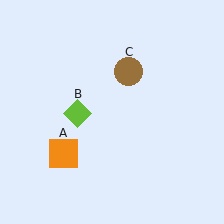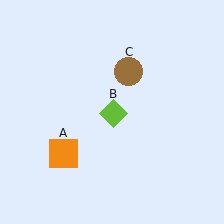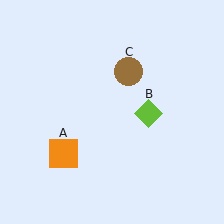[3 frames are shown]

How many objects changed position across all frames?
1 object changed position: lime diamond (object B).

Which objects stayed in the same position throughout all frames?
Orange square (object A) and brown circle (object C) remained stationary.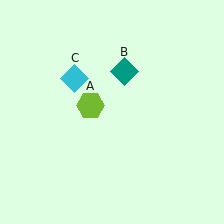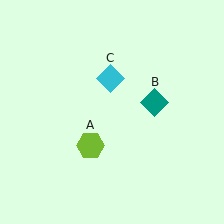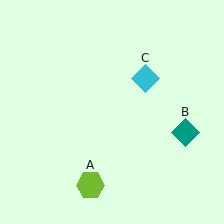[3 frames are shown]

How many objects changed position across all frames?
3 objects changed position: lime hexagon (object A), teal diamond (object B), cyan diamond (object C).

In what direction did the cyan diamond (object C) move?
The cyan diamond (object C) moved right.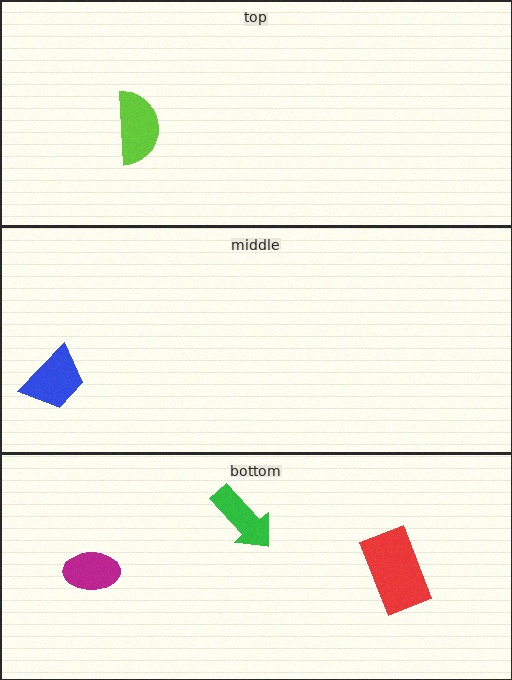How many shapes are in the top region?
1.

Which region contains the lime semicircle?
The top region.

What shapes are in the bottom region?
The red rectangle, the magenta ellipse, the green arrow.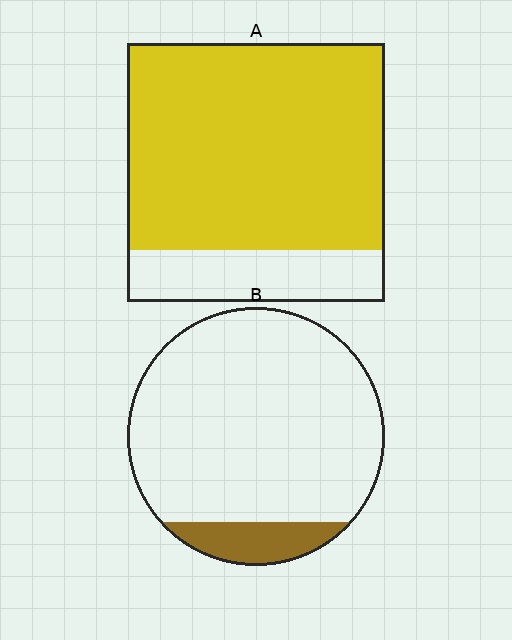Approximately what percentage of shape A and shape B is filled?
A is approximately 80% and B is approximately 10%.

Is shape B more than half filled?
No.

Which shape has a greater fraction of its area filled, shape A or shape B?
Shape A.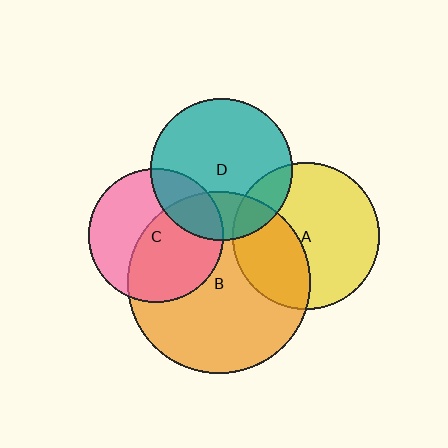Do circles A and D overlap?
Yes.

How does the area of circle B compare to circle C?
Approximately 1.8 times.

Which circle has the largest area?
Circle B (orange).